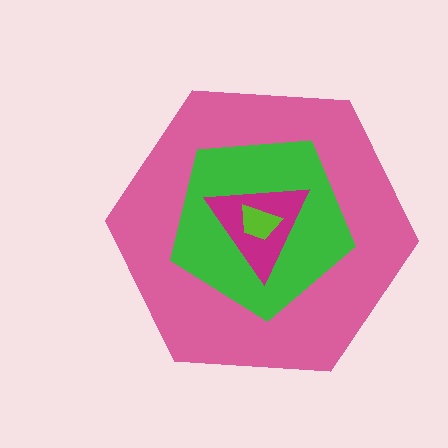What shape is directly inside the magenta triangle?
The lime trapezoid.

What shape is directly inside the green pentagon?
The magenta triangle.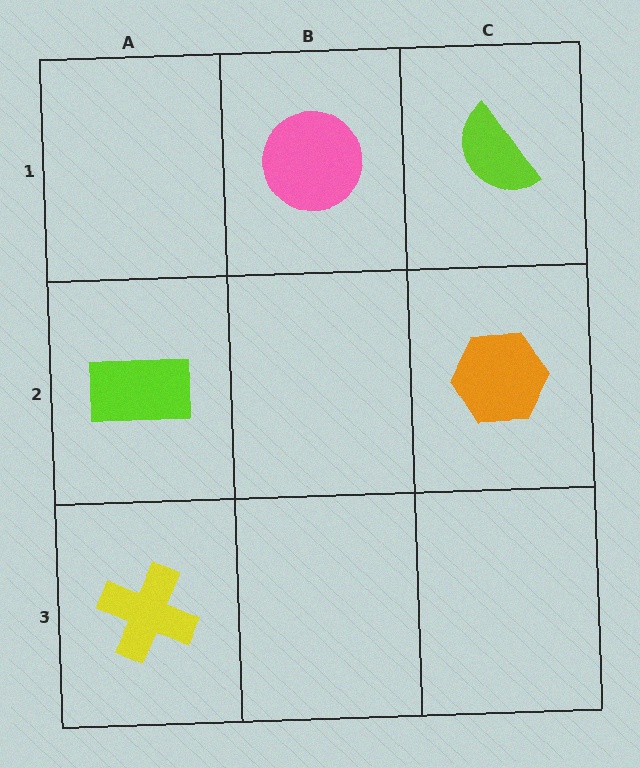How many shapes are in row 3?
1 shape.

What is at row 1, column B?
A pink circle.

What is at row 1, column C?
A lime semicircle.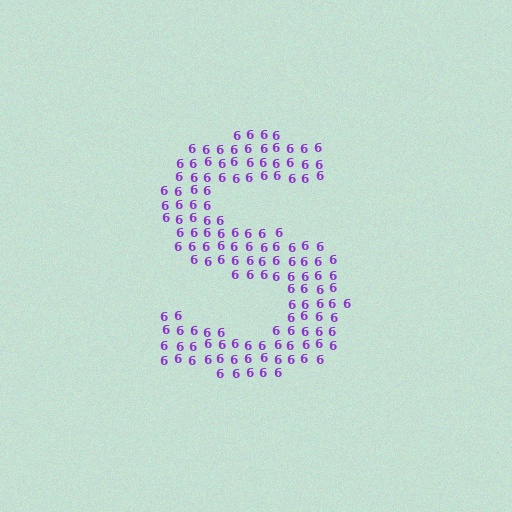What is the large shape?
The large shape is the letter S.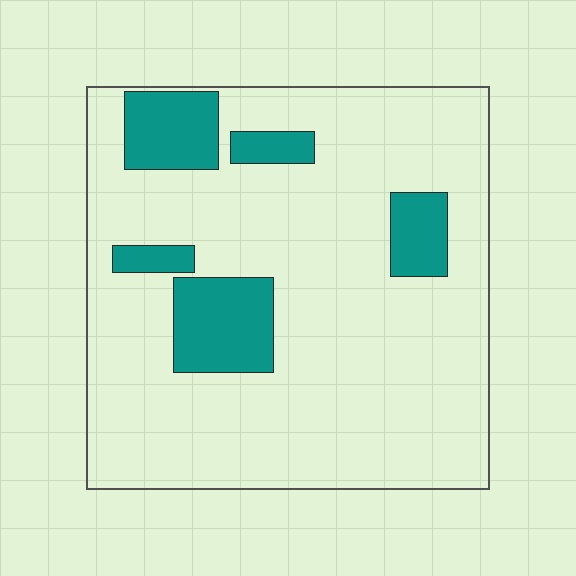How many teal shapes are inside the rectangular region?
5.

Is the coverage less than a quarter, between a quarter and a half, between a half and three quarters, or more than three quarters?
Less than a quarter.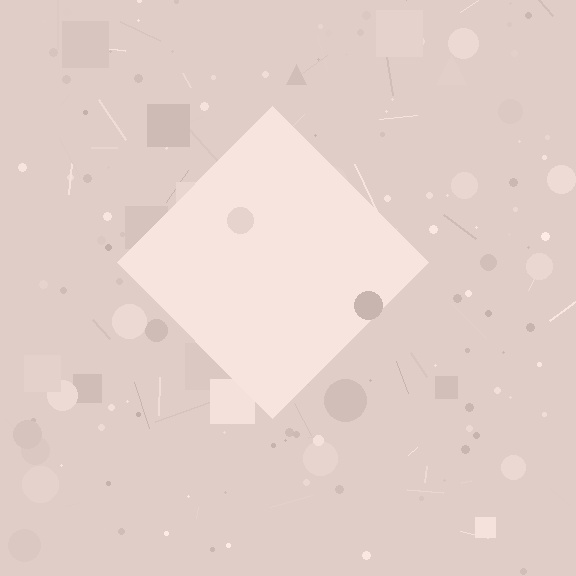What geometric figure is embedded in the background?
A diamond is embedded in the background.